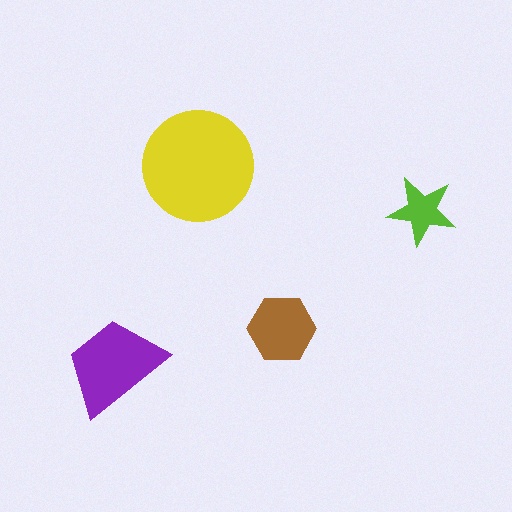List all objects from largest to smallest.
The yellow circle, the purple trapezoid, the brown hexagon, the lime star.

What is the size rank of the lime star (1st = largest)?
4th.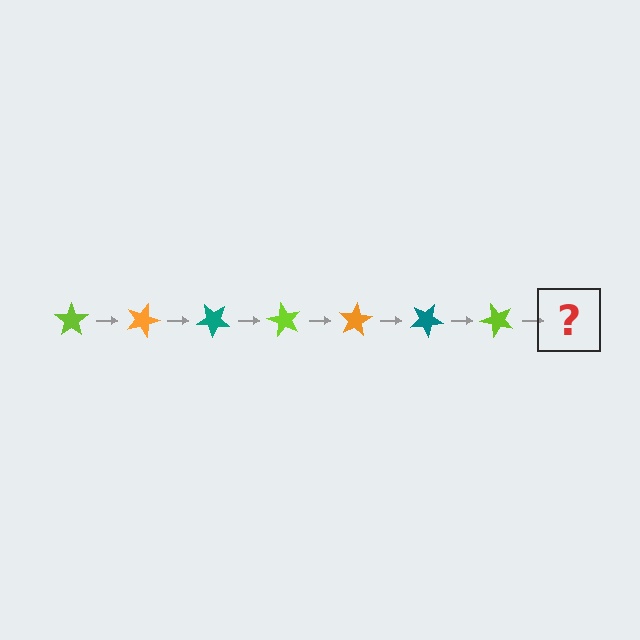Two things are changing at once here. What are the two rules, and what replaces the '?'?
The two rules are that it rotates 20 degrees each step and the color cycles through lime, orange, and teal. The '?' should be an orange star, rotated 140 degrees from the start.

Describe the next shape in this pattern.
It should be an orange star, rotated 140 degrees from the start.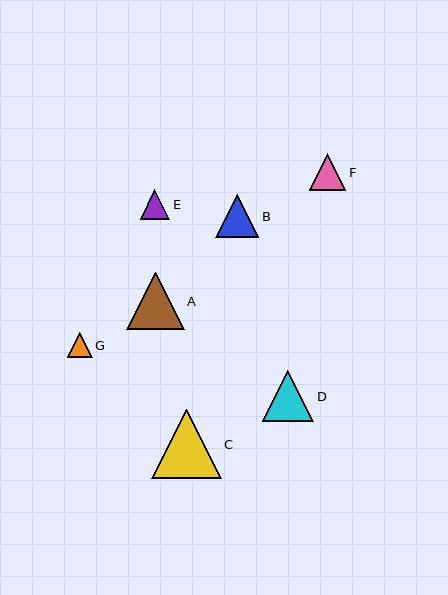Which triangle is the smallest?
Triangle G is the smallest with a size of approximately 25 pixels.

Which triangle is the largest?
Triangle C is the largest with a size of approximately 69 pixels.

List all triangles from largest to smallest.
From largest to smallest: C, A, D, B, F, E, G.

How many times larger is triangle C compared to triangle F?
Triangle C is approximately 1.9 times the size of triangle F.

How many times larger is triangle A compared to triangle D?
Triangle A is approximately 1.1 times the size of triangle D.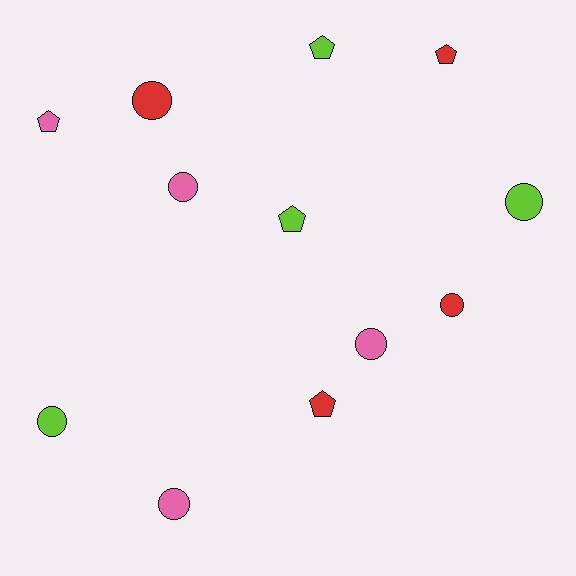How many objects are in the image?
There are 12 objects.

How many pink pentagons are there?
There is 1 pink pentagon.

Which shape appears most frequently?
Circle, with 7 objects.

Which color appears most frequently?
Red, with 4 objects.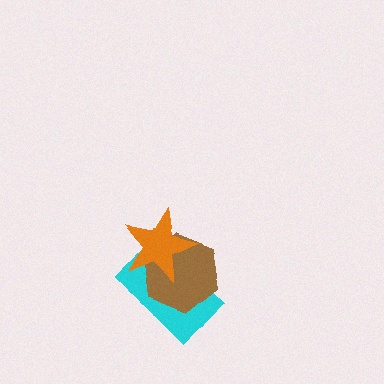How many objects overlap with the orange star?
2 objects overlap with the orange star.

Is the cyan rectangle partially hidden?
Yes, it is partially covered by another shape.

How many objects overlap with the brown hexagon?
2 objects overlap with the brown hexagon.